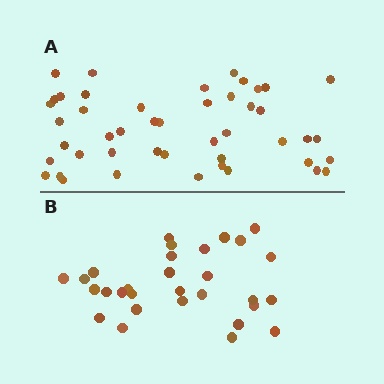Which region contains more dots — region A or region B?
Region A (the top region) has more dots.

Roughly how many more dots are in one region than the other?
Region A has approximately 15 more dots than region B.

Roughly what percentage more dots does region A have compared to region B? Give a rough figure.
About 55% more.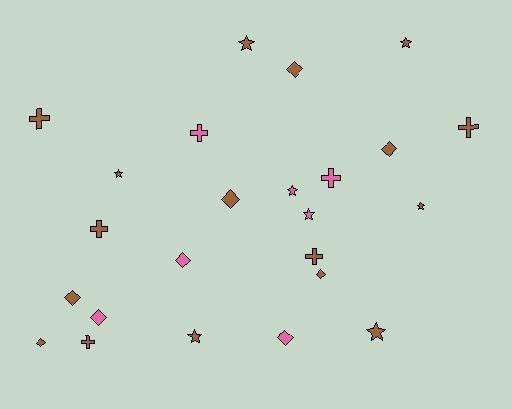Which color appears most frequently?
Brown, with 17 objects.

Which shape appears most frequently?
Diamond, with 9 objects.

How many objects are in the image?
There are 24 objects.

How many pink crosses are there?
There are 2 pink crosses.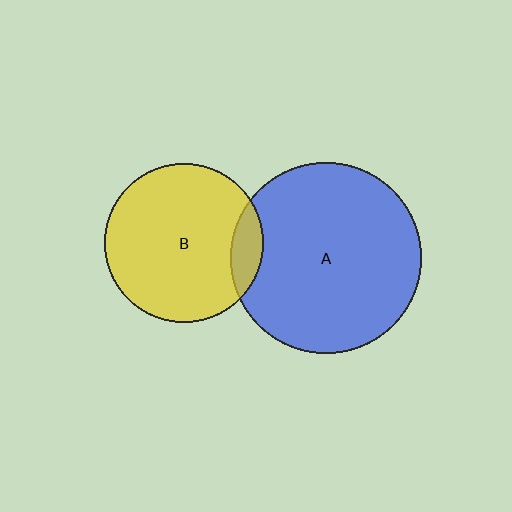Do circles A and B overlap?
Yes.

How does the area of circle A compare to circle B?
Approximately 1.5 times.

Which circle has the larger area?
Circle A (blue).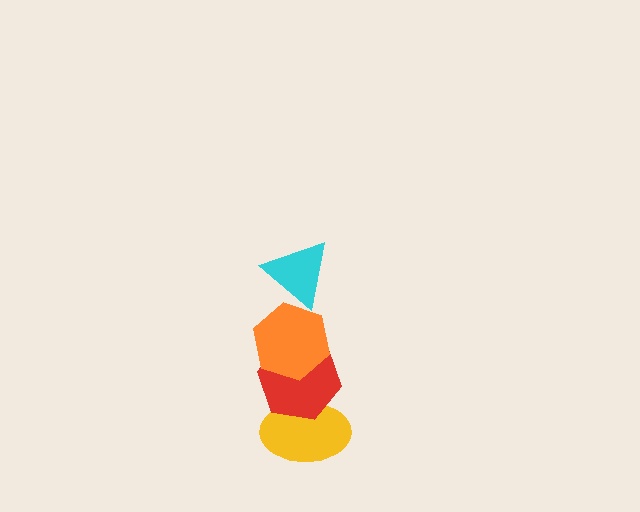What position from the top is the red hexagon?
The red hexagon is 3rd from the top.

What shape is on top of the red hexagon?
The orange hexagon is on top of the red hexagon.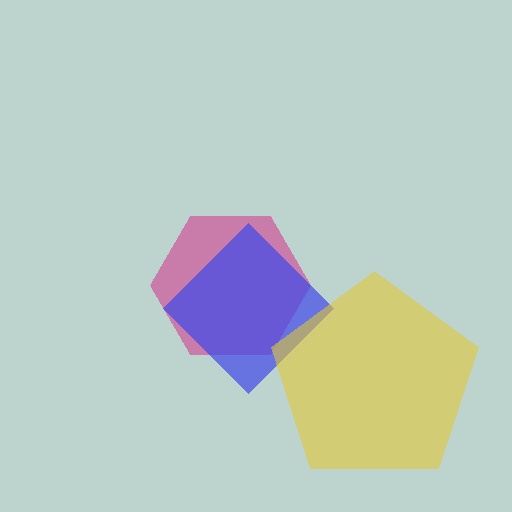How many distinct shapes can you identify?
There are 3 distinct shapes: a magenta hexagon, a blue diamond, a yellow pentagon.